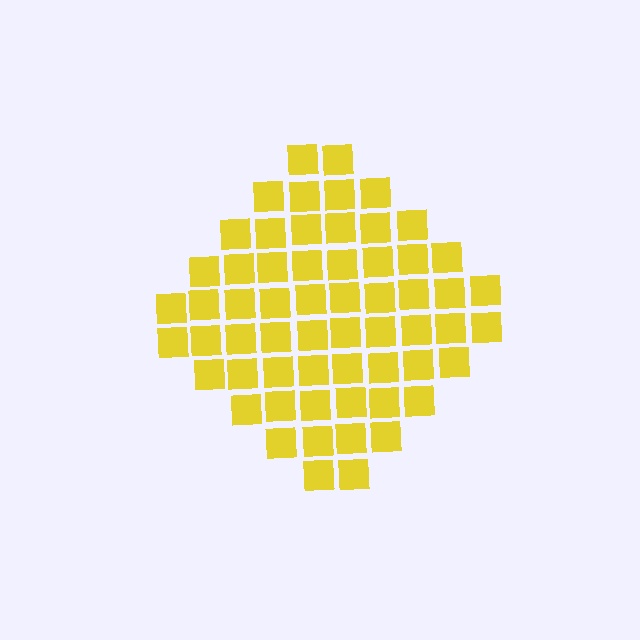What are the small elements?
The small elements are squares.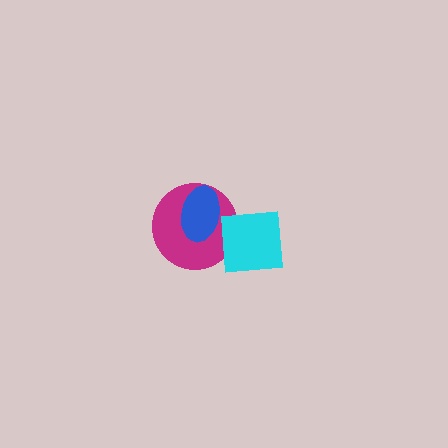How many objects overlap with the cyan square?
2 objects overlap with the cyan square.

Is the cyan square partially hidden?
Yes, it is partially covered by another shape.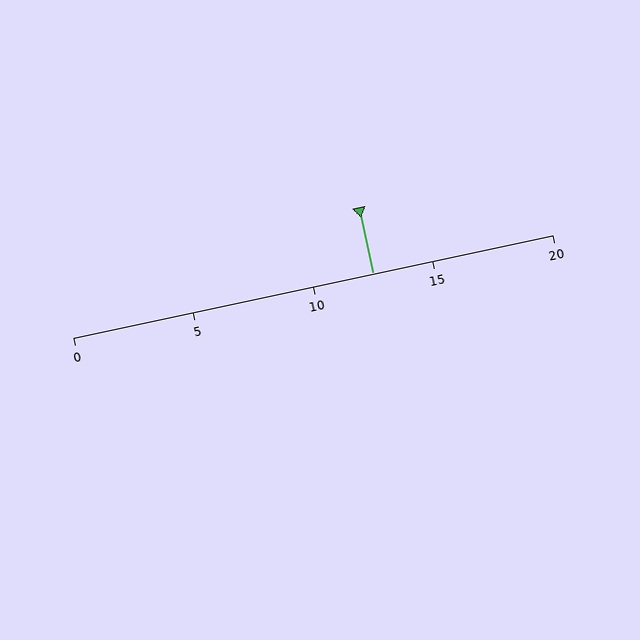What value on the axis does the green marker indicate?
The marker indicates approximately 12.5.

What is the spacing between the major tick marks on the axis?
The major ticks are spaced 5 apart.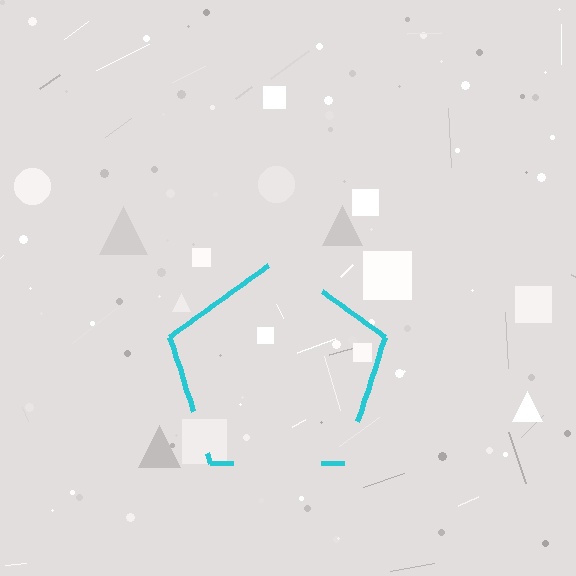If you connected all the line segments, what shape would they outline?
They would outline a pentagon.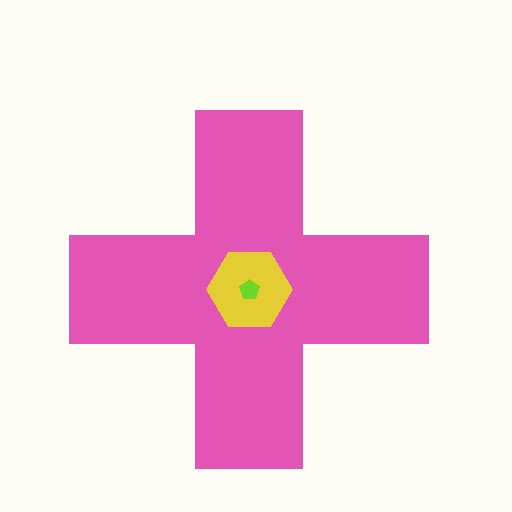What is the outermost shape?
The pink cross.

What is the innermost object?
The lime pentagon.